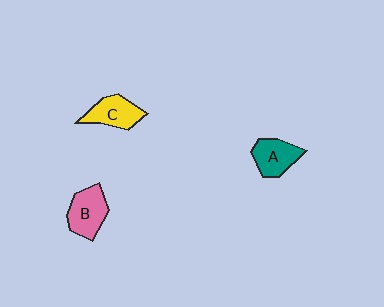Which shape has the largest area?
Shape B (pink).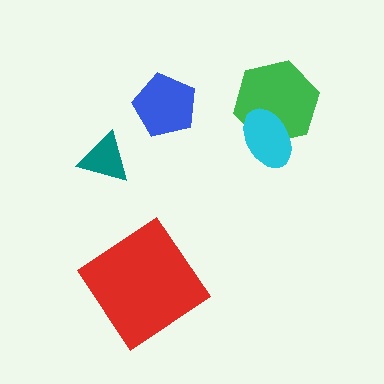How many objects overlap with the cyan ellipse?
1 object overlaps with the cyan ellipse.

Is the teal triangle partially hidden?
No, no other shape covers it.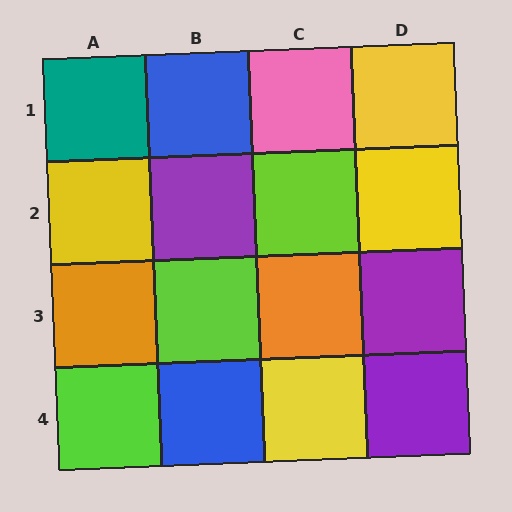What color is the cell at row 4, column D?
Purple.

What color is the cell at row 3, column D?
Purple.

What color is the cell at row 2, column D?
Yellow.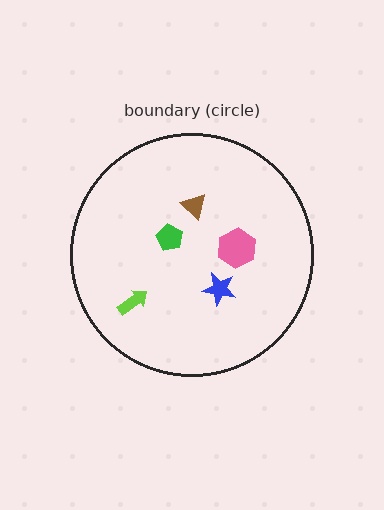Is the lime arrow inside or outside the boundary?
Inside.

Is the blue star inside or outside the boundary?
Inside.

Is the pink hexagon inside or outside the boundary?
Inside.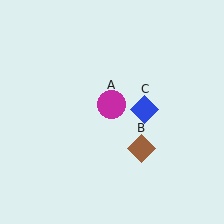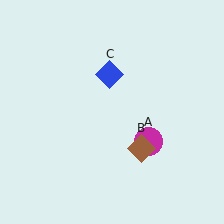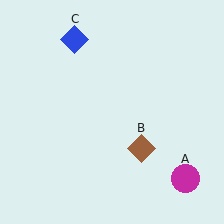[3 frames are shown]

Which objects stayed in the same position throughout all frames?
Brown diamond (object B) remained stationary.